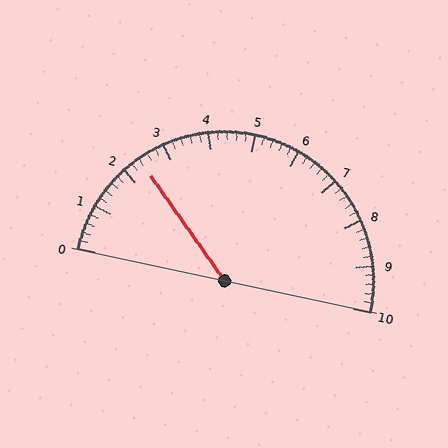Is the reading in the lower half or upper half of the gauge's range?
The reading is in the lower half of the range (0 to 10).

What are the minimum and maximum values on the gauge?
The gauge ranges from 0 to 10.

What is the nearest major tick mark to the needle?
The nearest major tick mark is 2.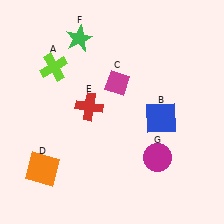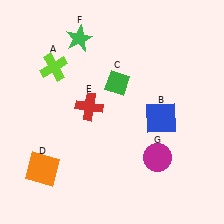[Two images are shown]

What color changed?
The diamond (C) changed from magenta in Image 1 to green in Image 2.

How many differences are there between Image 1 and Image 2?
There is 1 difference between the two images.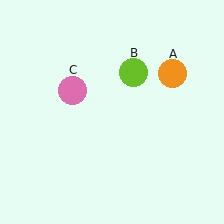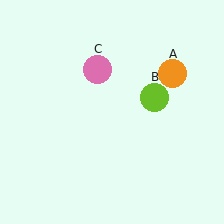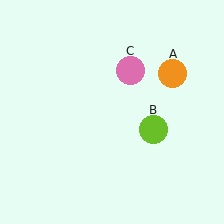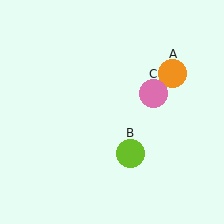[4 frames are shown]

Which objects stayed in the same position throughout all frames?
Orange circle (object A) remained stationary.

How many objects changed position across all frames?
2 objects changed position: lime circle (object B), pink circle (object C).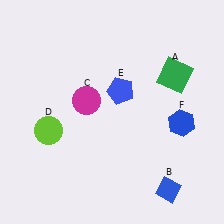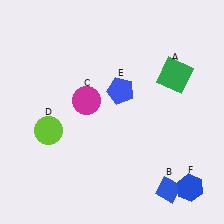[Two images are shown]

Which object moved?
The blue hexagon (F) moved down.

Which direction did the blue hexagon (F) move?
The blue hexagon (F) moved down.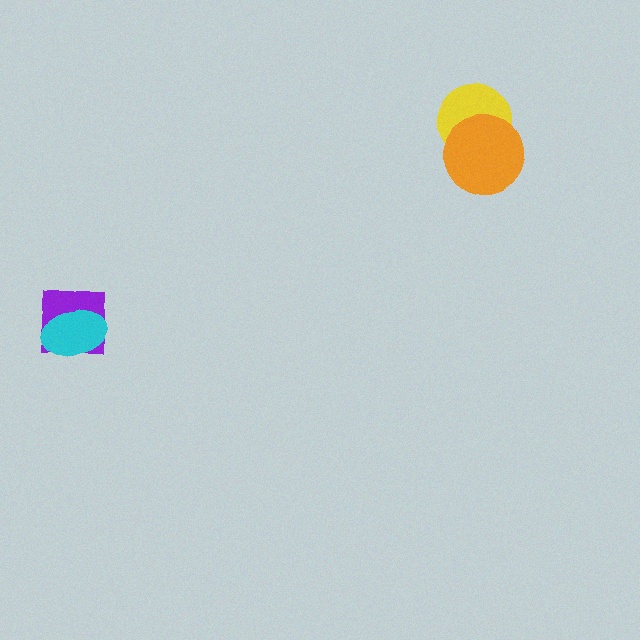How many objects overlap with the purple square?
1 object overlaps with the purple square.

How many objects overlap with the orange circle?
1 object overlaps with the orange circle.